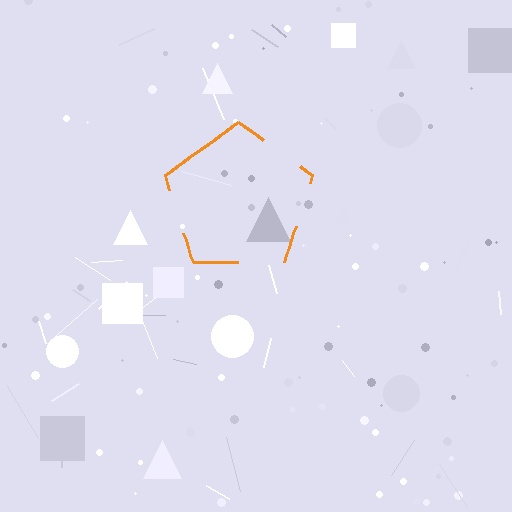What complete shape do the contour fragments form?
The contour fragments form a pentagon.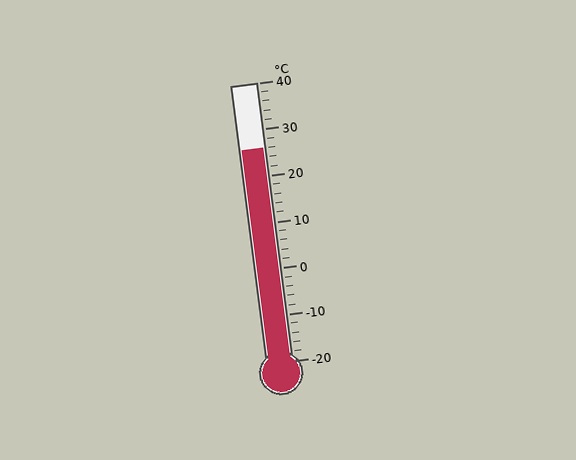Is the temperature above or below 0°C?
The temperature is above 0°C.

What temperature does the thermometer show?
The thermometer shows approximately 26°C.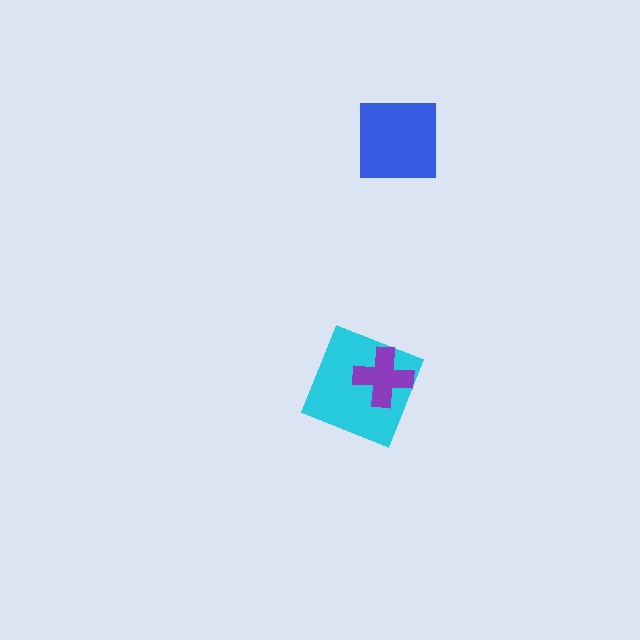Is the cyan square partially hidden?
Yes, it is partially covered by another shape.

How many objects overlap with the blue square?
0 objects overlap with the blue square.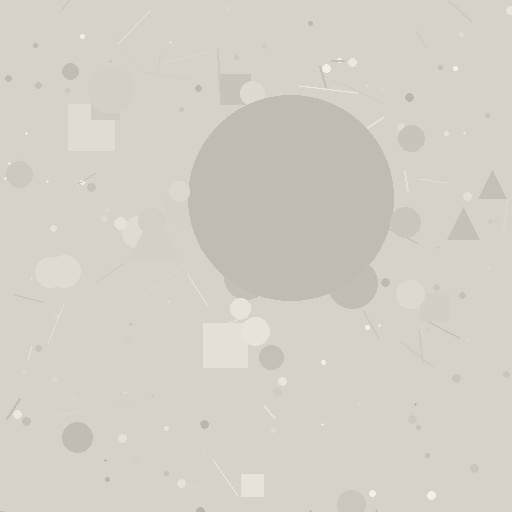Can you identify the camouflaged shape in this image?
The camouflaged shape is a circle.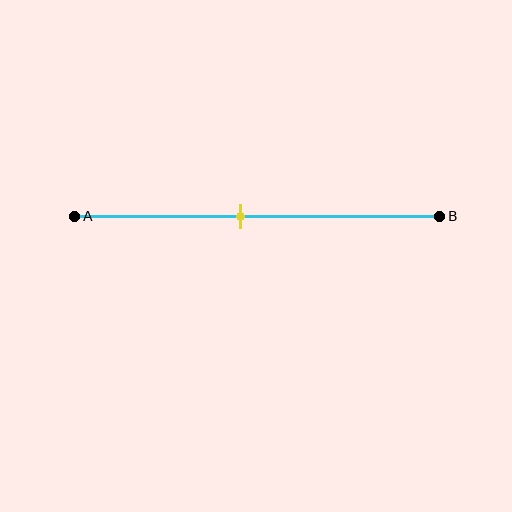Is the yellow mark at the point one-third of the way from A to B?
No, the mark is at about 45% from A, not at the 33% one-third point.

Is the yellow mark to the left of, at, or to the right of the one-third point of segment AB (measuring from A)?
The yellow mark is to the right of the one-third point of segment AB.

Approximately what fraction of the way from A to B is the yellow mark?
The yellow mark is approximately 45% of the way from A to B.